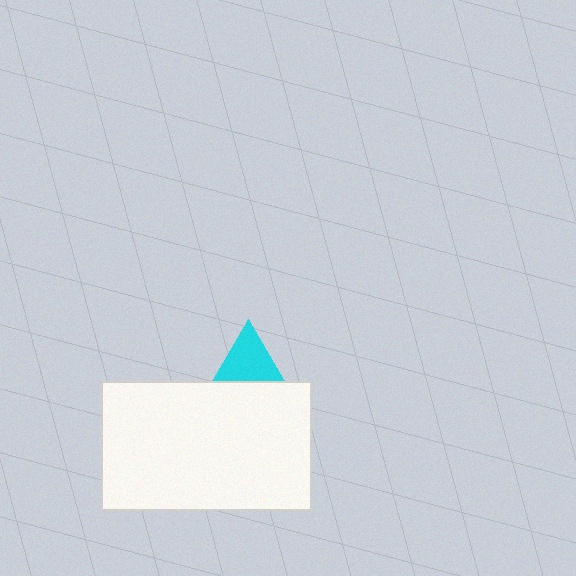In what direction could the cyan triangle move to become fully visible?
The cyan triangle could move up. That would shift it out from behind the white rectangle entirely.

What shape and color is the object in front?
The object in front is a white rectangle.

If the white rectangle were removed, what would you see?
You would see the complete cyan triangle.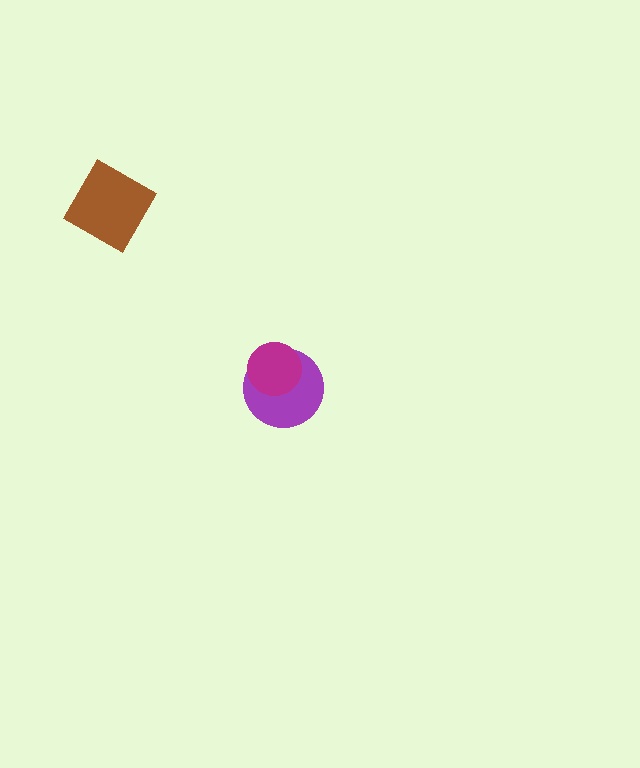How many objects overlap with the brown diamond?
0 objects overlap with the brown diamond.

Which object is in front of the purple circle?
The magenta circle is in front of the purple circle.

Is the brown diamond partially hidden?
No, no other shape covers it.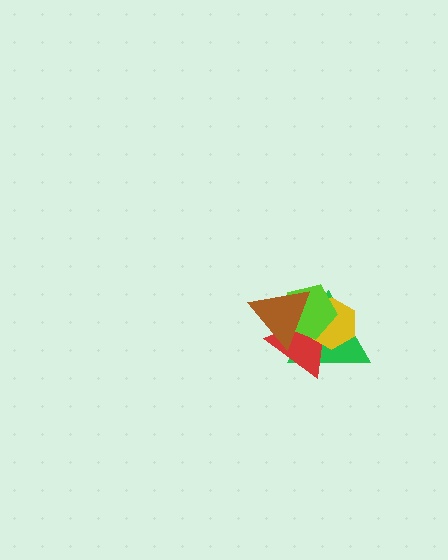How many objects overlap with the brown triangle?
4 objects overlap with the brown triangle.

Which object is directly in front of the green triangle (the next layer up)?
The red triangle is directly in front of the green triangle.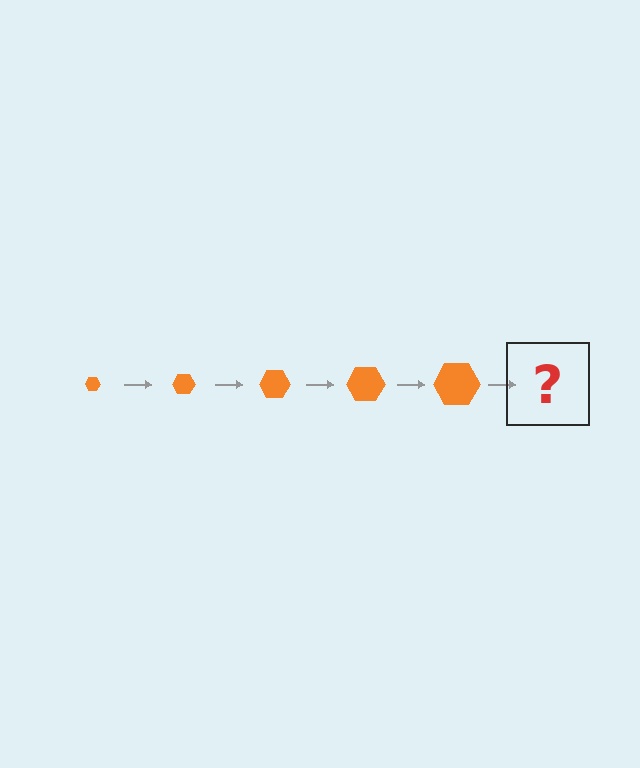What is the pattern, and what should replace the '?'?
The pattern is that the hexagon gets progressively larger each step. The '?' should be an orange hexagon, larger than the previous one.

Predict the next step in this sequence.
The next step is an orange hexagon, larger than the previous one.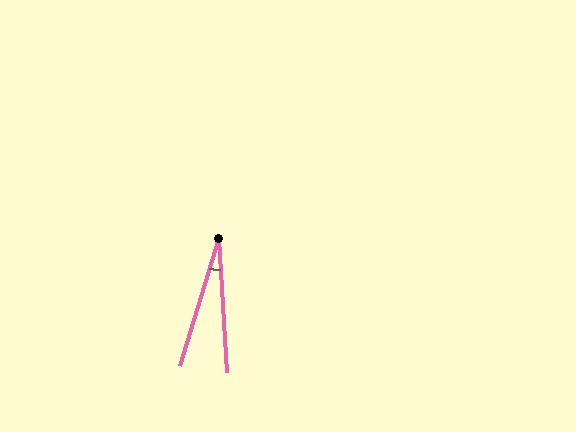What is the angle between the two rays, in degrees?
Approximately 20 degrees.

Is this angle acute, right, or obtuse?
It is acute.